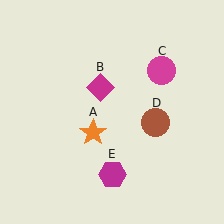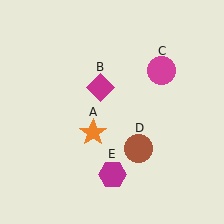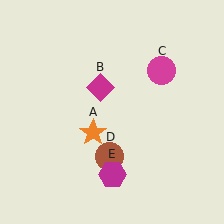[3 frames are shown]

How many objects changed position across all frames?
1 object changed position: brown circle (object D).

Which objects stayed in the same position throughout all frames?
Orange star (object A) and magenta diamond (object B) and magenta circle (object C) and magenta hexagon (object E) remained stationary.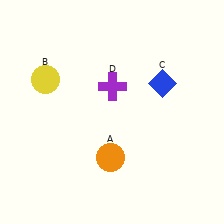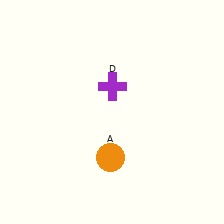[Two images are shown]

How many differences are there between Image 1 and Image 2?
There are 2 differences between the two images.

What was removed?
The blue diamond (C), the yellow circle (B) were removed in Image 2.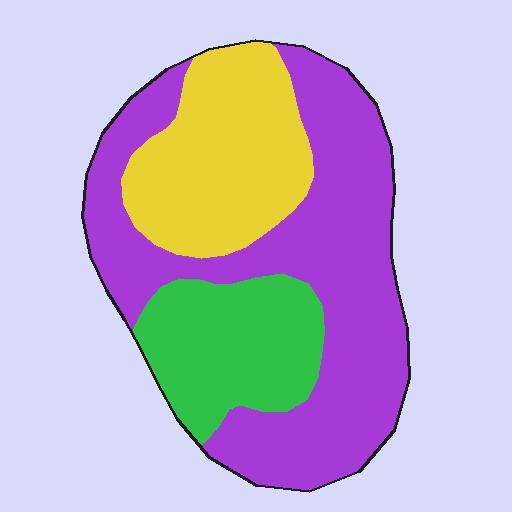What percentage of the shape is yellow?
Yellow takes up between a sixth and a third of the shape.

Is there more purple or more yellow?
Purple.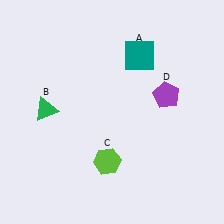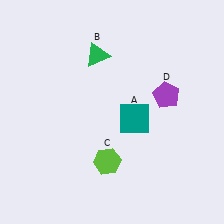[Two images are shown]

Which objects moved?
The objects that moved are: the teal square (A), the green triangle (B).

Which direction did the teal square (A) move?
The teal square (A) moved down.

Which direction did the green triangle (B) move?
The green triangle (B) moved up.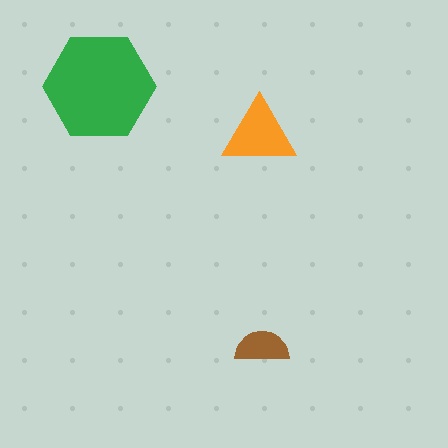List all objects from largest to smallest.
The green hexagon, the orange triangle, the brown semicircle.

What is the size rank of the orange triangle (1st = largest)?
2nd.